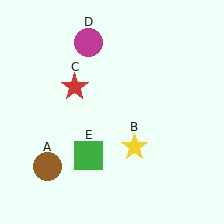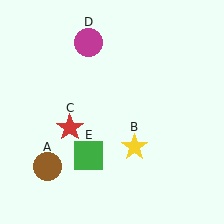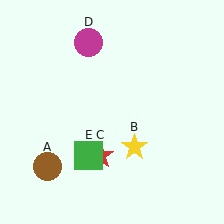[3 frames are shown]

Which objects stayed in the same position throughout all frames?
Brown circle (object A) and yellow star (object B) and magenta circle (object D) and green square (object E) remained stationary.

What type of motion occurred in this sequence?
The red star (object C) rotated counterclockwise around the center of the scene.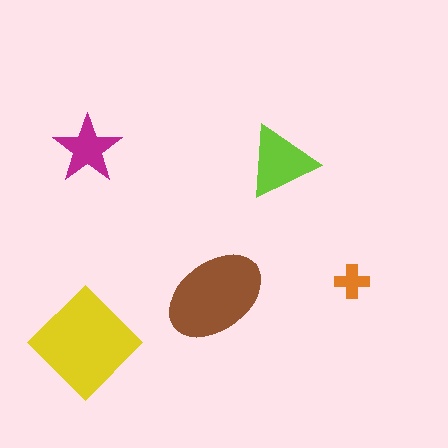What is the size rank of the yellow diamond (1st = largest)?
1st.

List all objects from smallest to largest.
The orange cross, the magenta star, the lime triangle, the brown ellipse, the yellow diamond.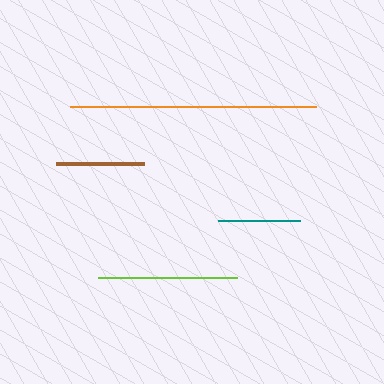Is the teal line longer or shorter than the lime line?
The lime line is longer than the teal line.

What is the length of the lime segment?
The lime segment is approximately 139 pixels long.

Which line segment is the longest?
The orange line is the longest at approximately 246 pixels.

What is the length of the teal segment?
The teal segment is approximately 82 pixels long.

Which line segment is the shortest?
The teal line is the shortest at approximately 82 pixels.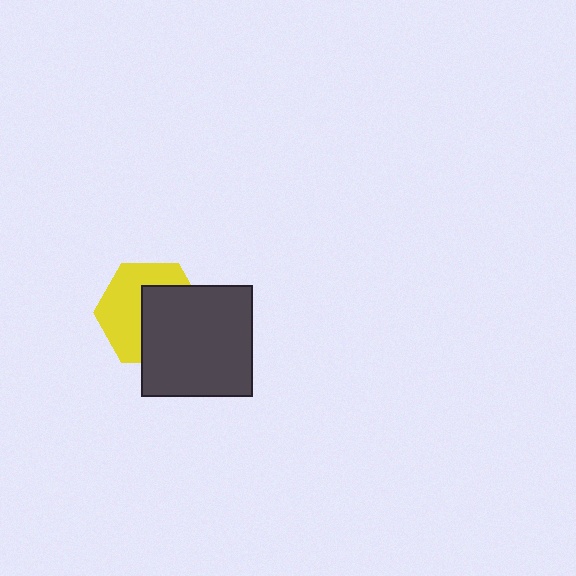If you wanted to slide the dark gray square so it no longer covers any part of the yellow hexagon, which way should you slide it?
Slide it toward the lower-right — that is the most direct way to separate the two shapes.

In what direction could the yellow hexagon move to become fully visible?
The yellow hexagon could move toward the upper-left. That would shift it out from behind the dark gray square entirely.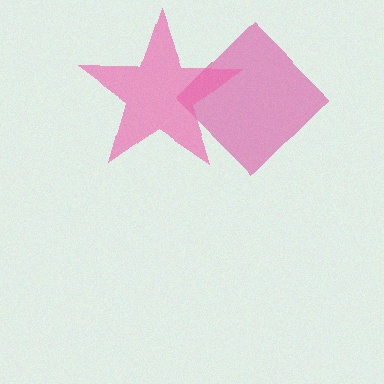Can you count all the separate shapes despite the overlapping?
Yes, there are 2 separate shapes.